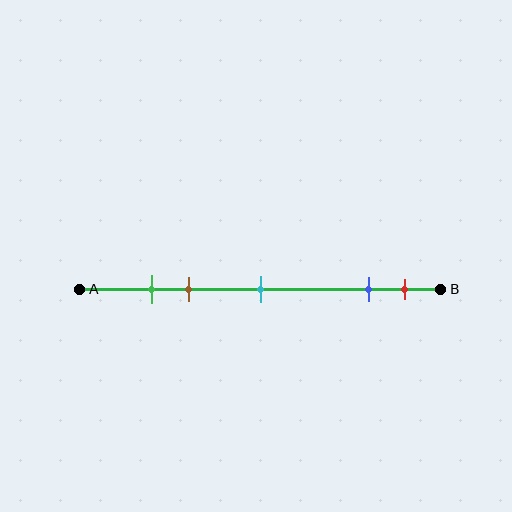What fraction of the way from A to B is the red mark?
The red mark is approximately 90% (0.9) of the way from A to B.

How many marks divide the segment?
There are 5 marks dividing the segment.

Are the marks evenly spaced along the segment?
No, the marks are not evenly spaced.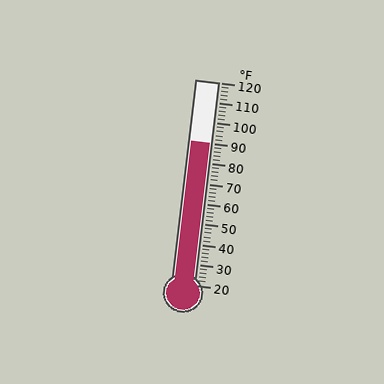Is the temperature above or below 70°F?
The temperature is above 70°F.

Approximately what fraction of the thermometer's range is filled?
The thermometer is filled to approximately 70% of its range.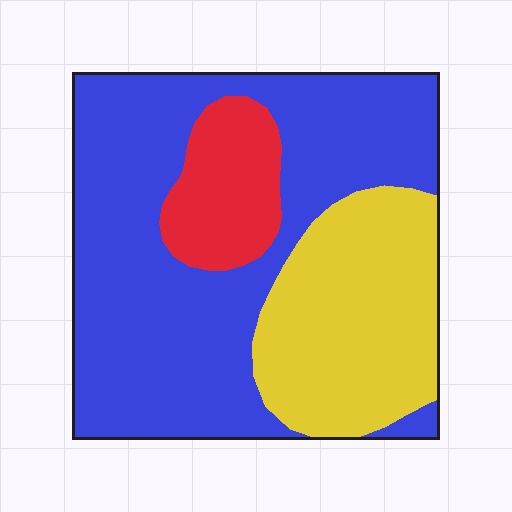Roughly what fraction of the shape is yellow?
Yellow takes up between a sixth and a third of the shape.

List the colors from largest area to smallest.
From largest to smallest: blue, yellow, red.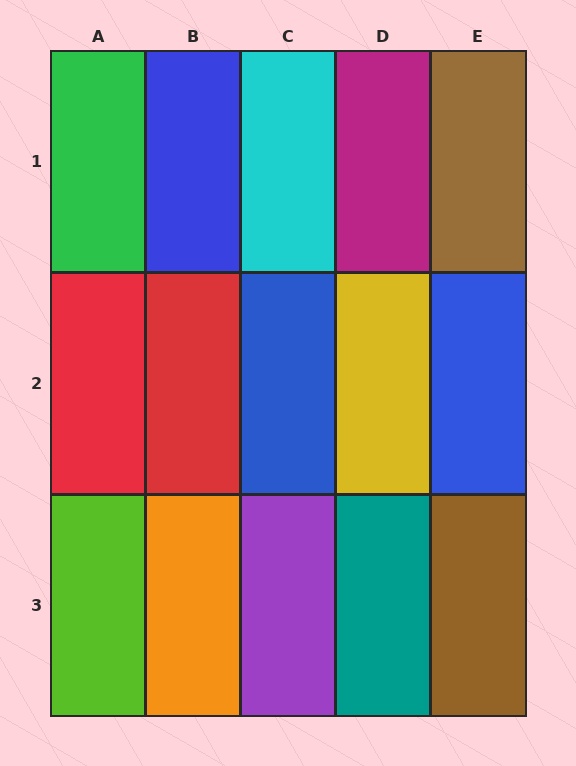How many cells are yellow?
1 cell is yellow.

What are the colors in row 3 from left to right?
Lime, orange, purple, teal, brown.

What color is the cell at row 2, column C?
Blue.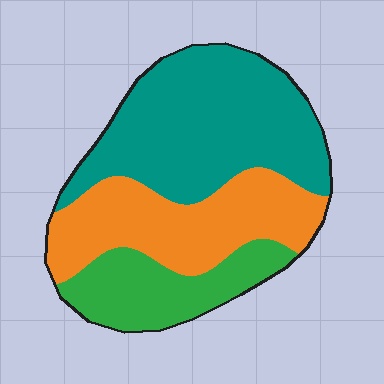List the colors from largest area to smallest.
From largest to smallest: teal, orange, green.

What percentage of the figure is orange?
Orange takes up between a quarter and a half of the figure.